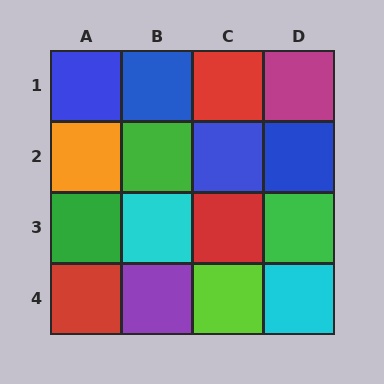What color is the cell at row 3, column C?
Red.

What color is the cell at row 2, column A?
Orange.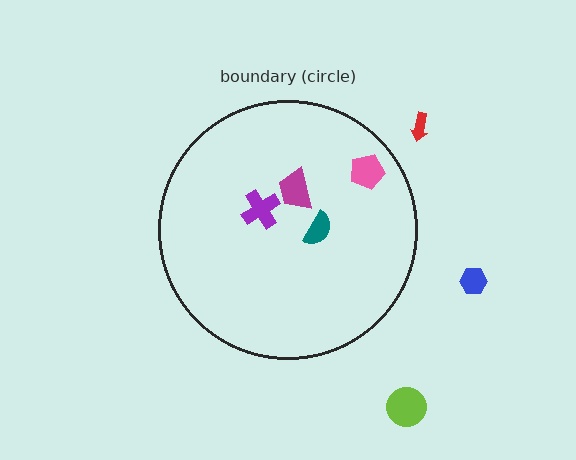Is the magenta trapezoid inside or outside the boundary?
Inside.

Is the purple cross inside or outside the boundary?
Inside.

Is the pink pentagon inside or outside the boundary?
Inside.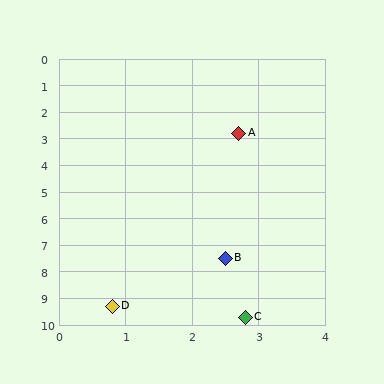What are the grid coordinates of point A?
Point A is at approximately (2.7, 2.8).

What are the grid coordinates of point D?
Point D is at approximately (0.8, 9.3).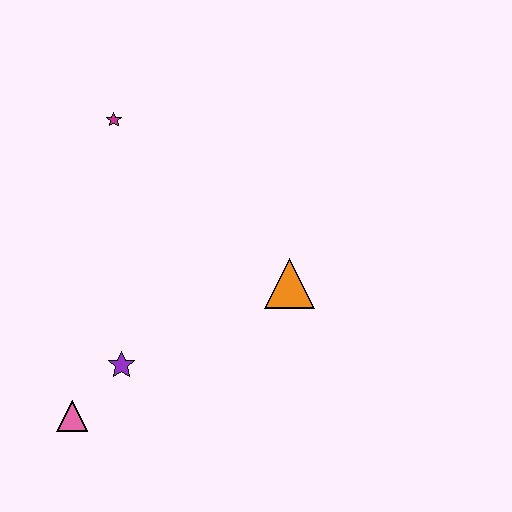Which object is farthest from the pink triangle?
The magenta star is farthest from the pink triangle.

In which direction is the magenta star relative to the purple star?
The magenta star is above the purple star.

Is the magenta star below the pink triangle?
No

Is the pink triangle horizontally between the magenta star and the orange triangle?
No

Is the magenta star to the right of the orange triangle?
No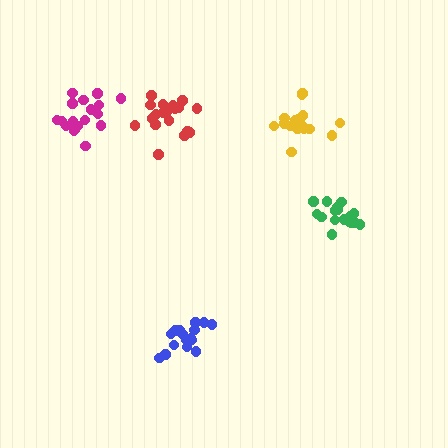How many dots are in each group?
Group 1: 17 dots, Group 2: 17 dots, Group 3: 18 dots, Group 4: 16 dots, Group 5: 20 dots (88 total).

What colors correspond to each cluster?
The clusters are colored: green, yellow, magenta, blue, red.